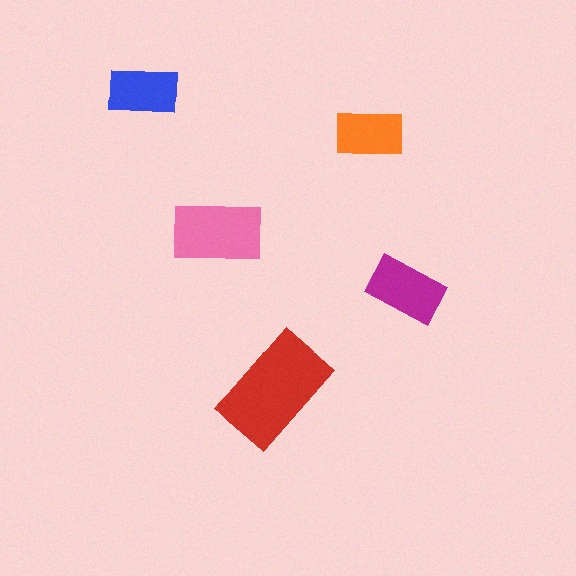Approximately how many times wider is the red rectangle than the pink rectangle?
About 1.5 times wider.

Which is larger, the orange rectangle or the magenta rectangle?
The magenta one.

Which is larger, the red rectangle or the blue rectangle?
The red one.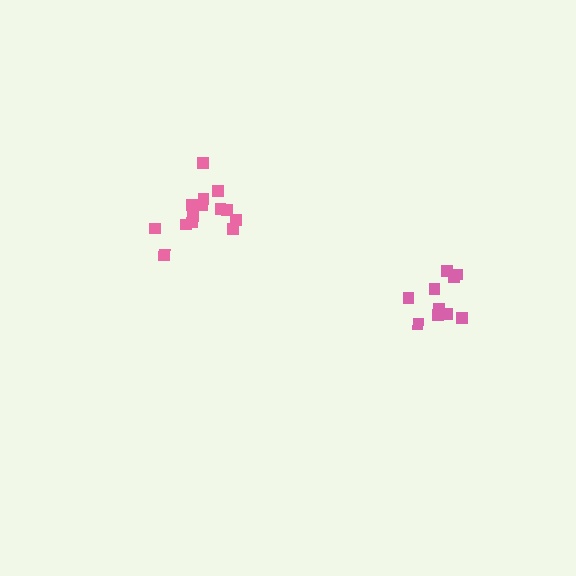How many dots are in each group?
Group 1: 14 dots, Group 2: 10 dots (24 total).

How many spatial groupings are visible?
There are 2 spatial groupings.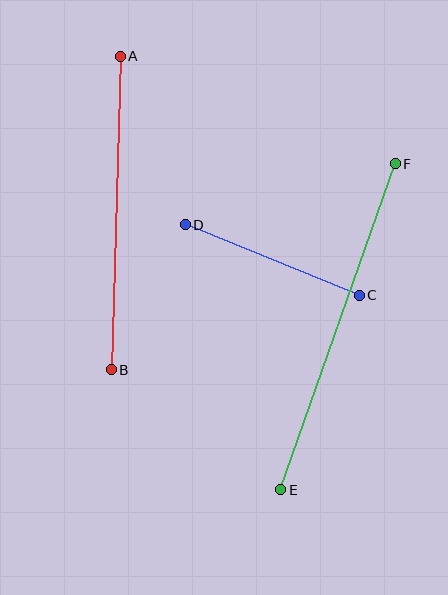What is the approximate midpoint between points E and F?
The midpoint is at approximately (338, 327) pixels.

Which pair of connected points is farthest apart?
Points E and F are farthest apart.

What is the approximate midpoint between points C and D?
The midpoint is at approximately (272, 260) pixels.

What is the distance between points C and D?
The distance is approximately 188 pixels.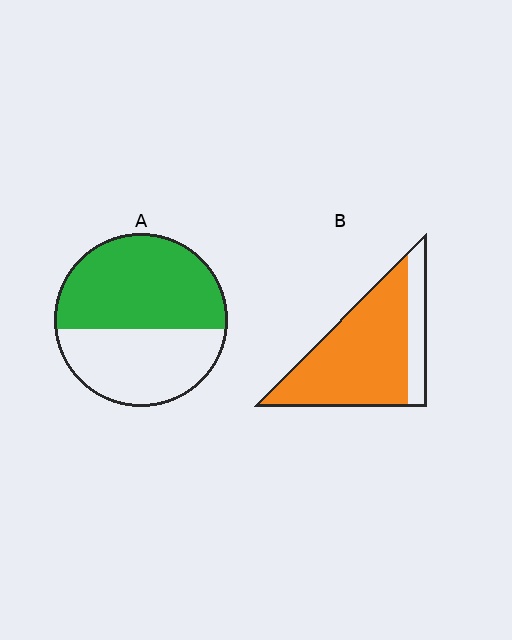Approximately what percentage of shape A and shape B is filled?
A is approximately 55% and B is approximately 80%.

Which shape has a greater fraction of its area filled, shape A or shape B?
Shape B.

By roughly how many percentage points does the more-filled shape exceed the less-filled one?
By roughly 25 percentage points (B over A).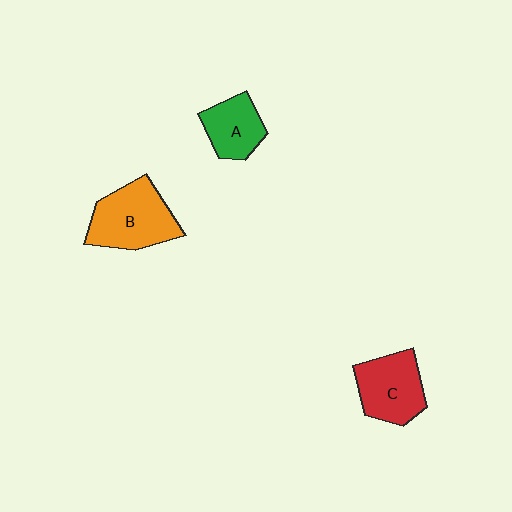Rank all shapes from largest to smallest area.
From largest to smallest: B (orange), C (red), A (green).